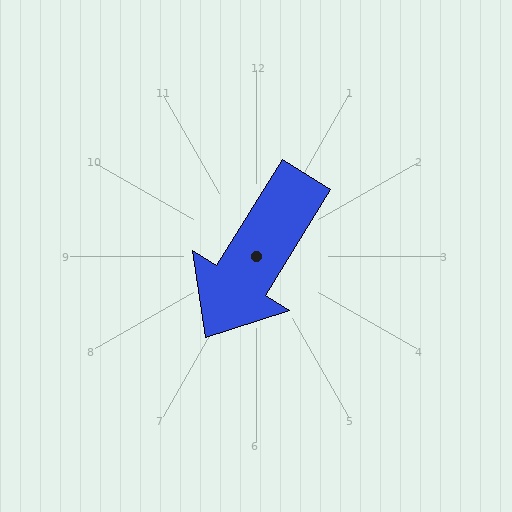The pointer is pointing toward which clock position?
Roughly 7 o'clock.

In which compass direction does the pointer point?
Southwest.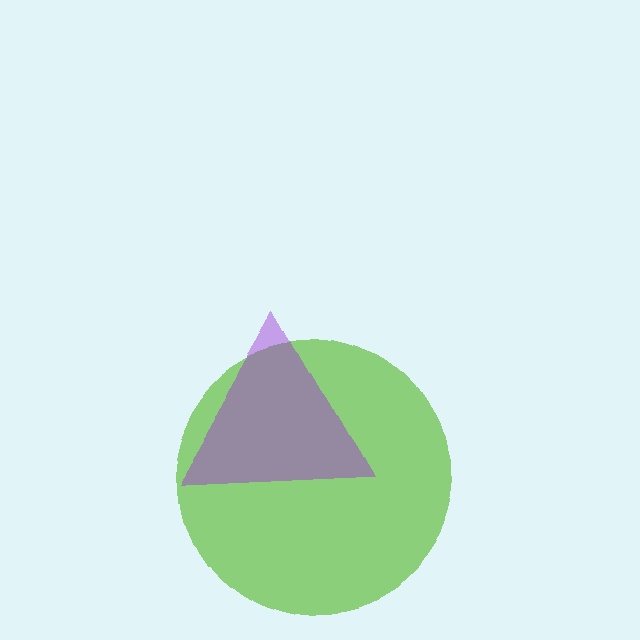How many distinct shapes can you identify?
There are 2 distinct shapes: a lime circle, a purple triangle.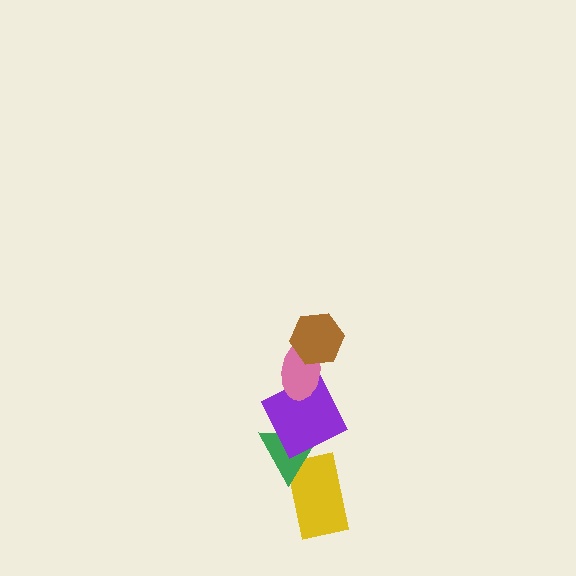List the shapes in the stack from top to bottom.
From top to bottom: the brown hexagon, the pink ellipse, the purple square, the green triangle, the yellow rectangle.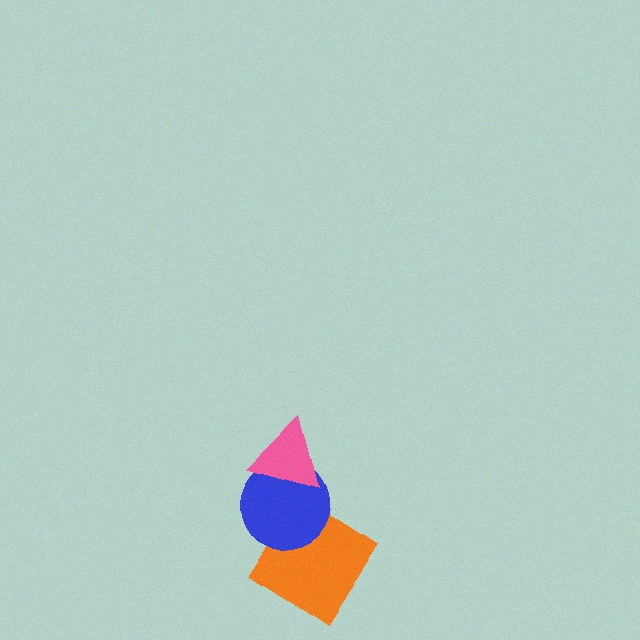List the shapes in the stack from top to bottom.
From top to bottom: the pink triangle, the blue circle, the orange diamond.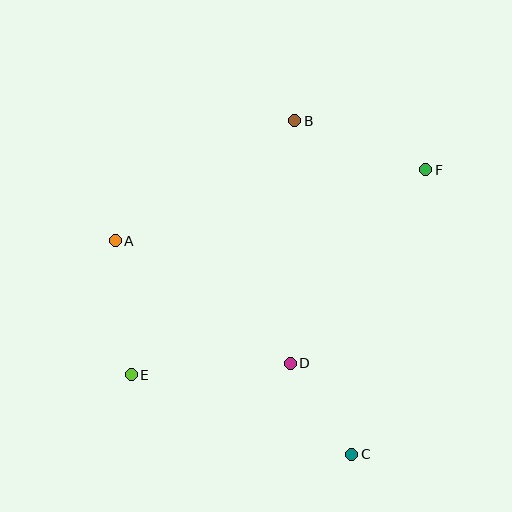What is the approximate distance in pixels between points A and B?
The distance between A and B is approximately 216 pixels.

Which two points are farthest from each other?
Points E and F are farthest from each other.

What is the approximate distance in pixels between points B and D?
The distance between B and D is approximately 242 pixels.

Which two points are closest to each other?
Points C and D are closest to each other.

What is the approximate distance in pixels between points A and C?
The distance between A and C is approximately 319 pixels.